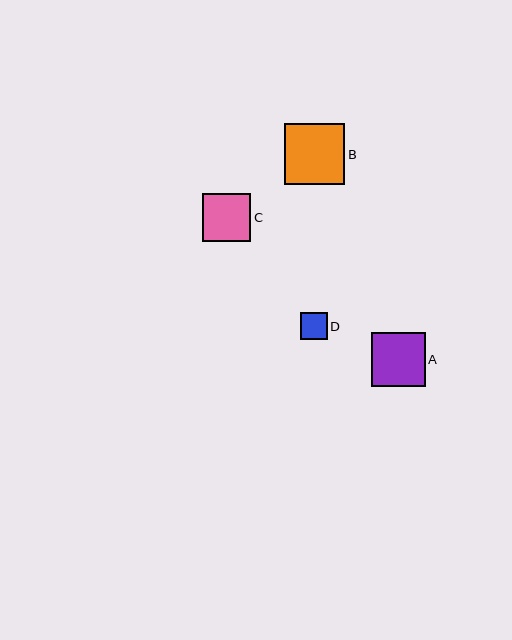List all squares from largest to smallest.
From largest to smallest: B, A, C, D.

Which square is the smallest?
Square D is the smallest with a size of approximately 27 pixels.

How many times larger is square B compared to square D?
Square B is approximately 2.3 times the size of square D.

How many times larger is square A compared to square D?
Square A is approximately 2.0 times the size of square D.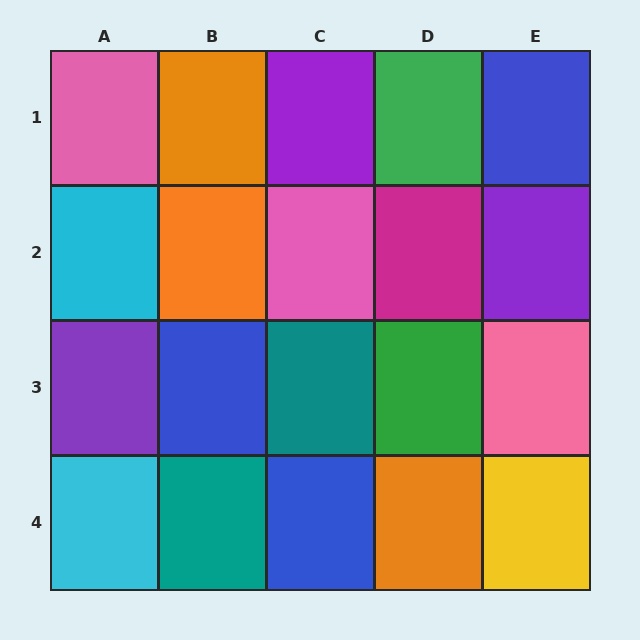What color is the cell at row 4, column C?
Blue.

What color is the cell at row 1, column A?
Pink.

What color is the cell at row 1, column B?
Orange.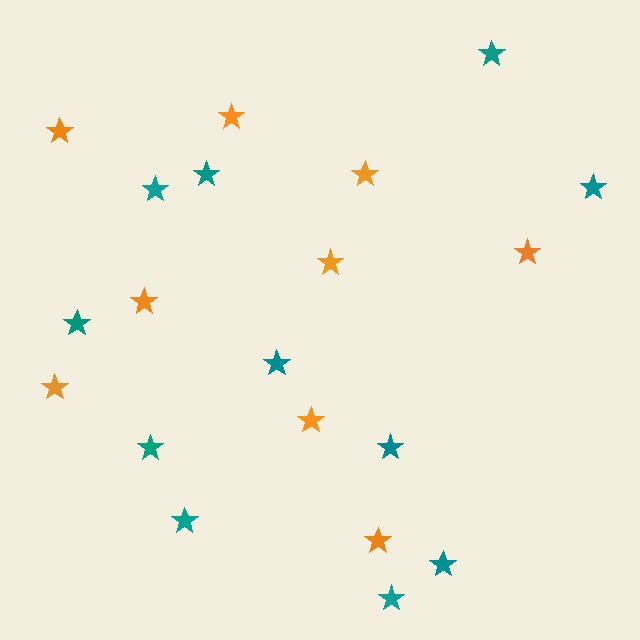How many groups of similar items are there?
There are 2 groups: one group of orange stars (9) and one group of teal stars (11).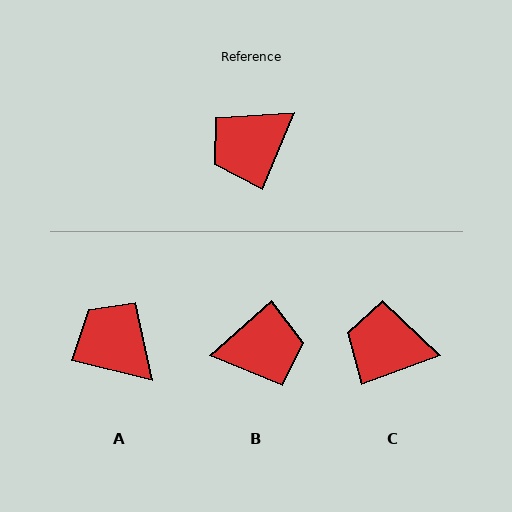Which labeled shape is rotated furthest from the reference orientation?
B, about 155 degrees away.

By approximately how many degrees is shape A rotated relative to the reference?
Approximately 81 degrees clockwise.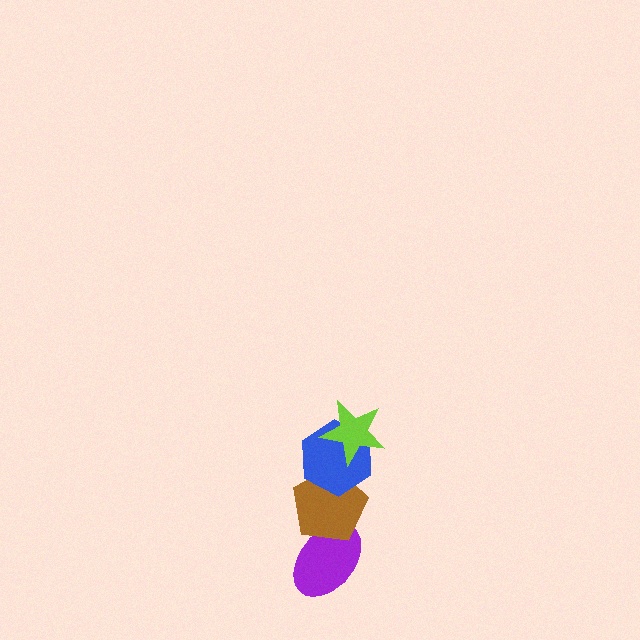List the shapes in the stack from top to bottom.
From top to bottom: the lime star, the blue hexagon, the brown pentagon, the purple ellipse.